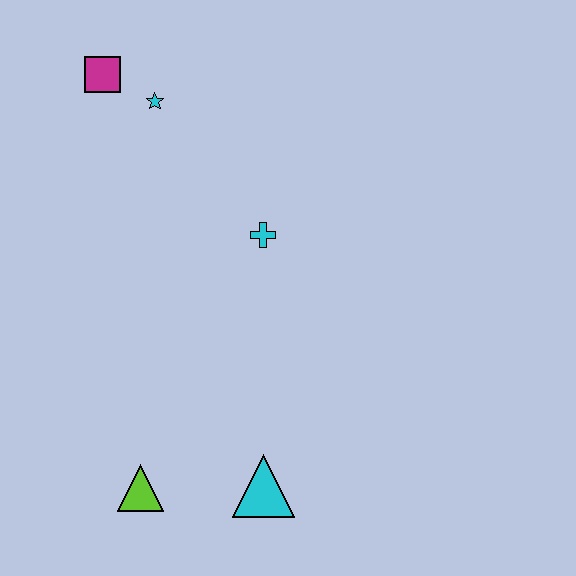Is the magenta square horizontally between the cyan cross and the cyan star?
No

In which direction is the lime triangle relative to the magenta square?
The lime triangle is below the magenta square.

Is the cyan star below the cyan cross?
No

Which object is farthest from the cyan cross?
The lime triangle is farthest from the cyan cross.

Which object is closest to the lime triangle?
The cyan triangle is closest to the lime triangle.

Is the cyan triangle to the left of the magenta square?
No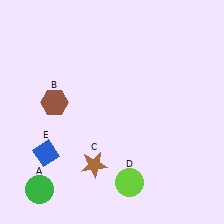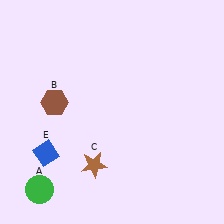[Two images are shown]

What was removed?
The lime circle (D) was removed in Image 2.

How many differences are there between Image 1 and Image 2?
There is 1 difference between the two images.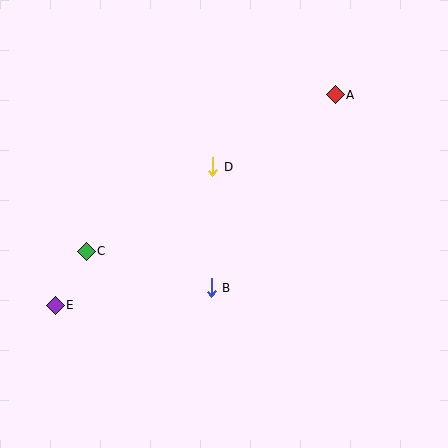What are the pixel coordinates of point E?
Point E is at (55, 305).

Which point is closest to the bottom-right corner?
Point B is closest to the bottom-right corner.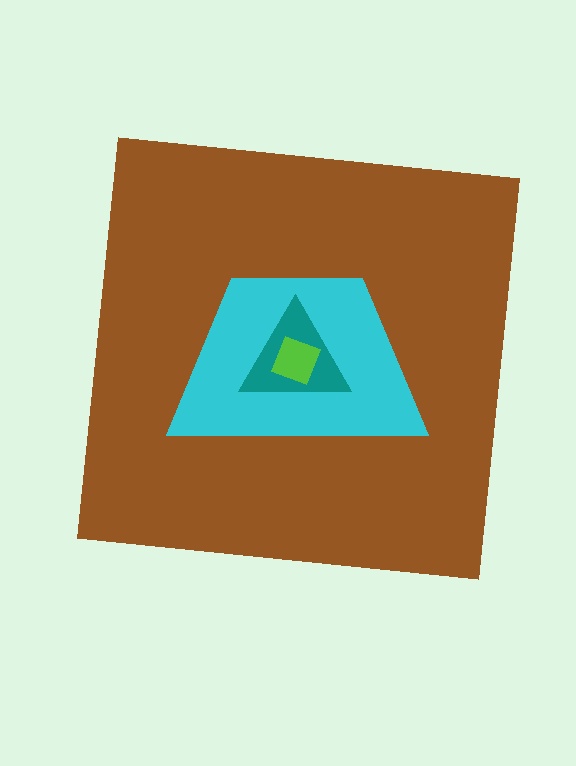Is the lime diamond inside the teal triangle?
Yes.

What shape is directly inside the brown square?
The cyan trapezoid.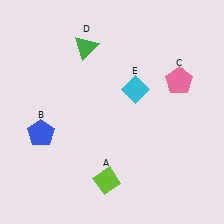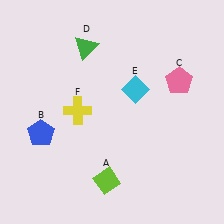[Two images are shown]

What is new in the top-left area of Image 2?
A yellow cross (F) was added in the top-left area of Image 2.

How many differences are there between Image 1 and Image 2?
There is 1 difference between the two images.